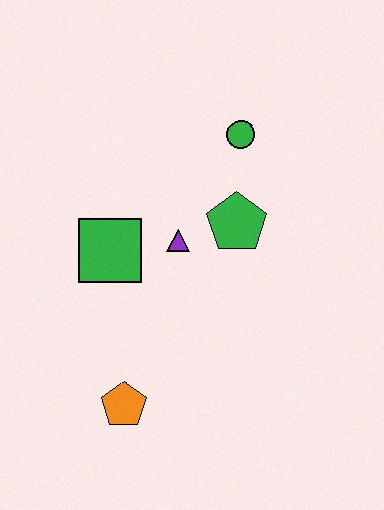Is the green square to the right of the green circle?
No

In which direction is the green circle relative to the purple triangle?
The green circle is above the purple triangle.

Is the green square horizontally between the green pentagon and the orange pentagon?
No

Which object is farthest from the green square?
The green circle is farthest from the green square.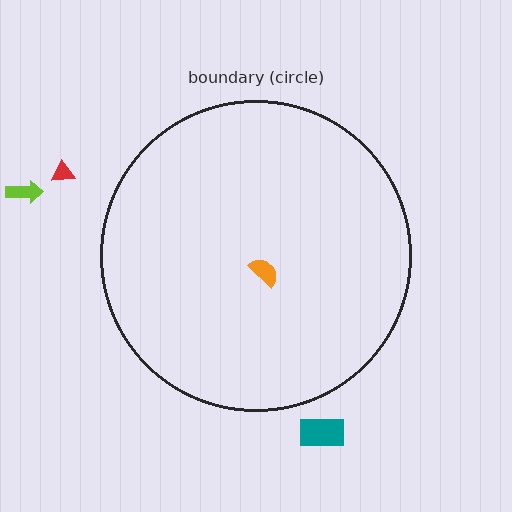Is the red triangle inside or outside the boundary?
Outside.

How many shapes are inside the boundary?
1 inside, 3 outside.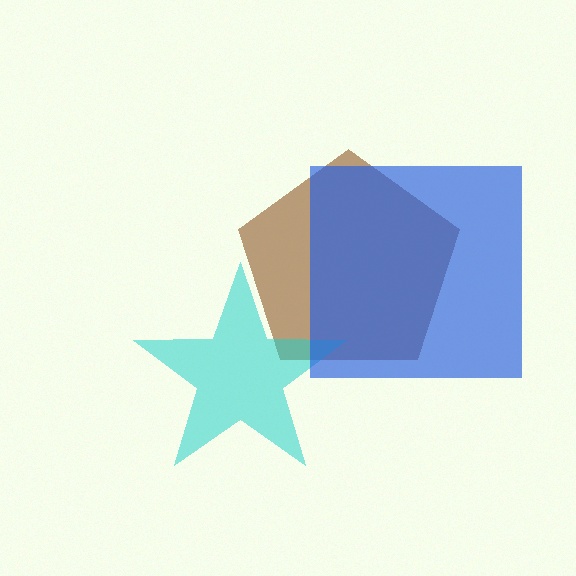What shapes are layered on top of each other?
The layered shapes are: a brown pentagon, a cyan star, a blue square.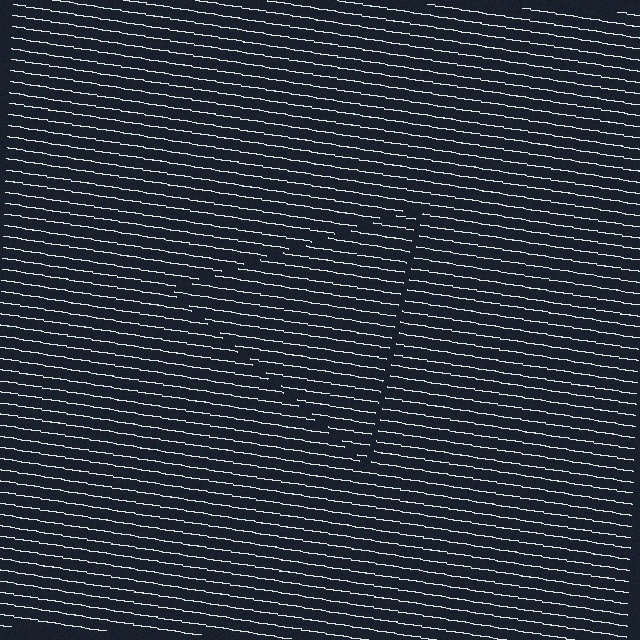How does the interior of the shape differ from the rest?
The interior of the shape contains the same grating, shifted by half a period — the contour is defined by the phase discontinuity where line-ends from the inner and outer gratings abut.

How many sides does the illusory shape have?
3 sides — the line-ends trace a triangle.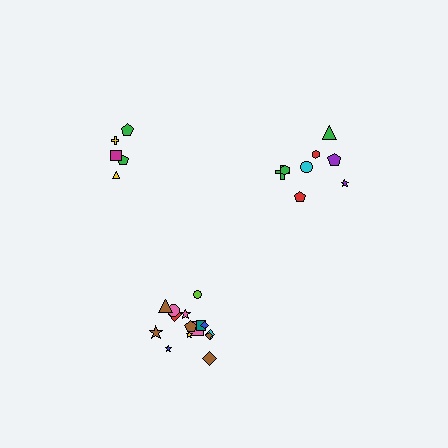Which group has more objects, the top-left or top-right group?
The top-right group.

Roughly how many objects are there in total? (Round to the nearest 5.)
Roughly 30 objects in total.